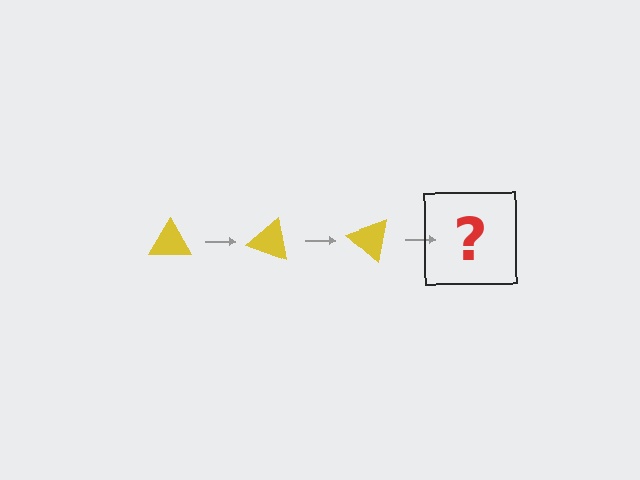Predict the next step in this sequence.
The next step is a yellow triangle rotated 60 degrees.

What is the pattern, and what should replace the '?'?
The pattern is that the triangle rotates 20 degrees each step. The '?' should be a yellow triangle rotated 60 degrees.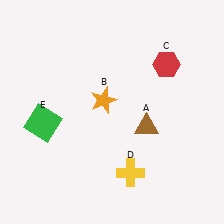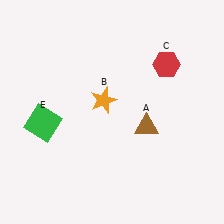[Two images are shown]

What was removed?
The yellow cross (D) was removed in Image 2.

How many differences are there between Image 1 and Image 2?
There is 1 difference between the two images.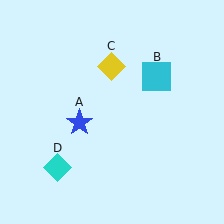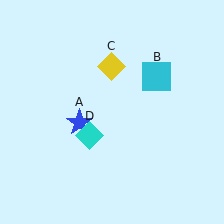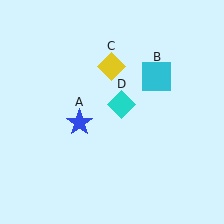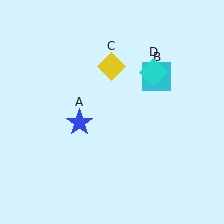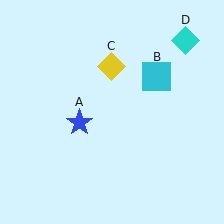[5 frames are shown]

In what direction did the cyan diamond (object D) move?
The cyan diamond (object D) moved up and to the right.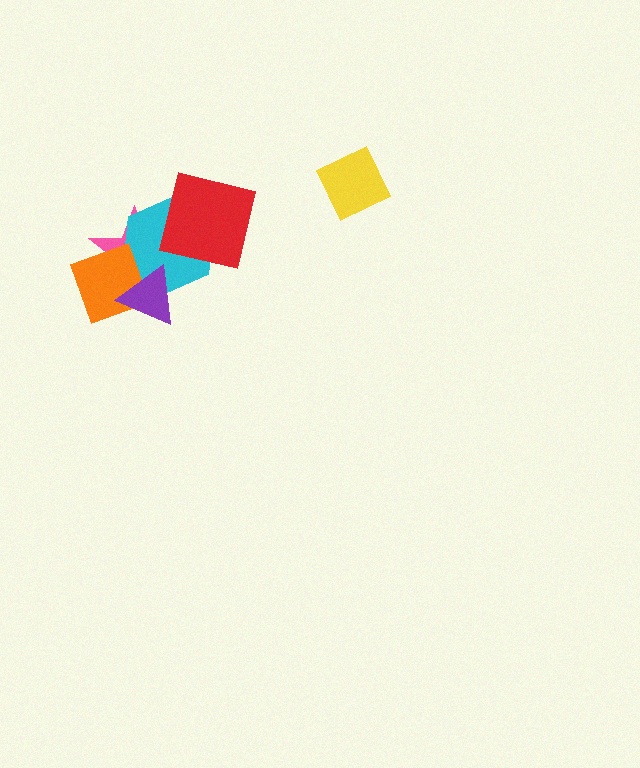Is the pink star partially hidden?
Yes, it is partially covered by another shape.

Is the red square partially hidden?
No, no other shape covers it.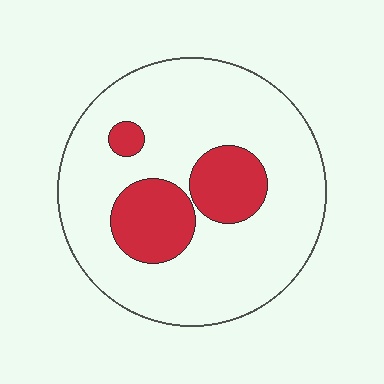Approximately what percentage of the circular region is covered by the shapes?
Approximately 20%.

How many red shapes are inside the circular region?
3.